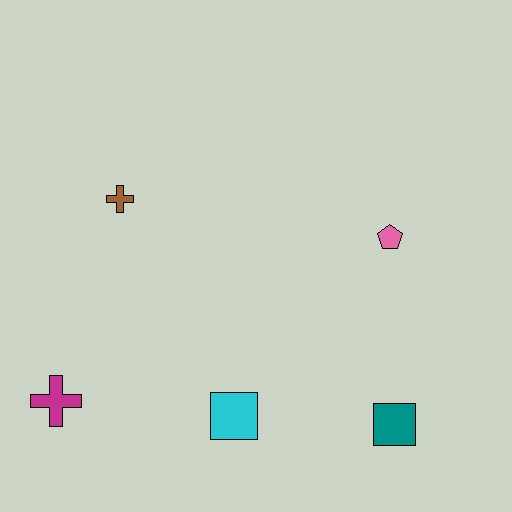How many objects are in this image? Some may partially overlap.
There are 5 objects.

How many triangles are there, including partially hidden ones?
There are no triangles.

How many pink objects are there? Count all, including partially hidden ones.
There is 1 pink object.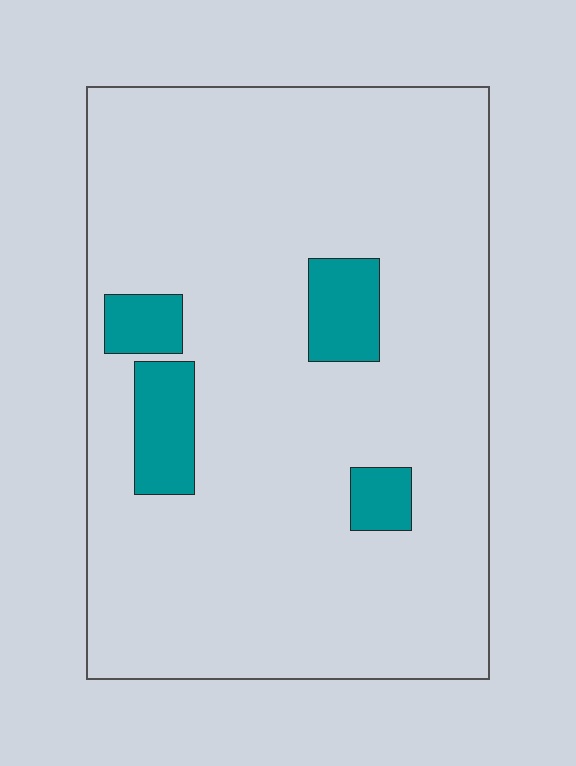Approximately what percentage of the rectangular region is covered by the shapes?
Approximately 10%.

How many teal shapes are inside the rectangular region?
4.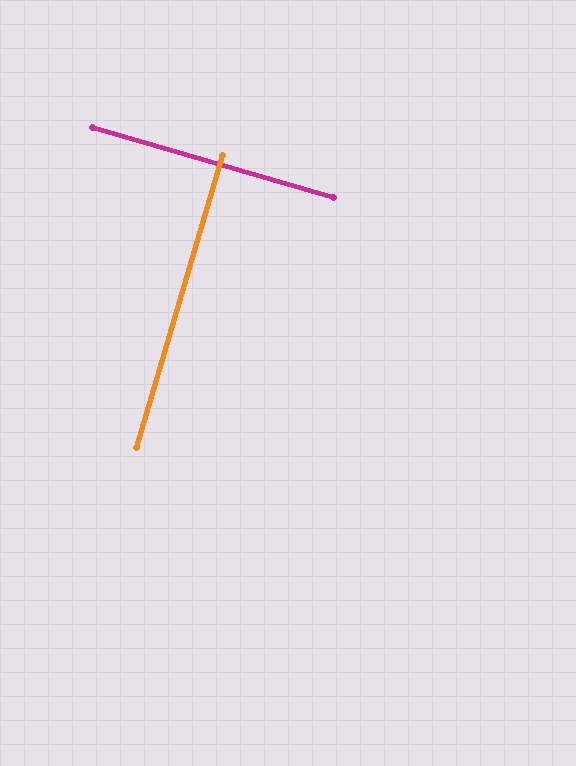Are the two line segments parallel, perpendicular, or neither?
Perpendicular — they meet at approximately 90°.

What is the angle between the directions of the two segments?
Approximately 90 degrees.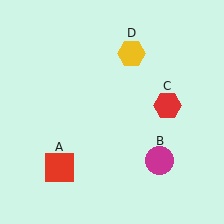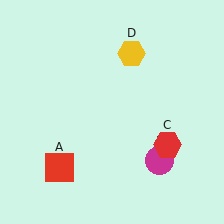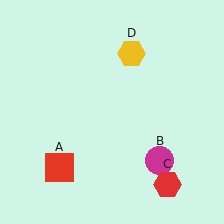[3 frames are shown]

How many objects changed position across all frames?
1 object changed position: red hexagon (object C).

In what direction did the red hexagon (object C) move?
The red hexagon (object C) moved down.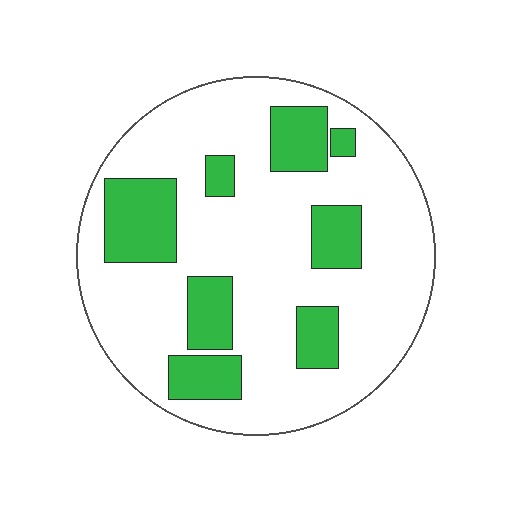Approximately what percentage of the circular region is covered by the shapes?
Approximately 25%.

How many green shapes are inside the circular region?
8.